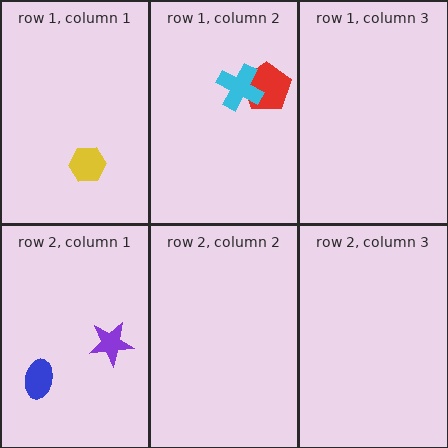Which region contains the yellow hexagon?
The row 1, column 1 region.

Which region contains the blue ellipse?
The row 2, column 1 region.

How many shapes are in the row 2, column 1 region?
2.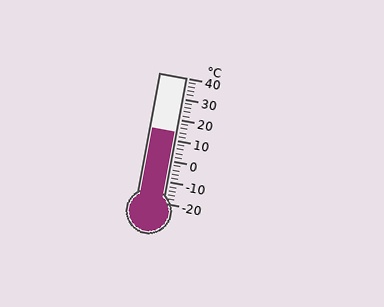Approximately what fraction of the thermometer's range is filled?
The thermometer is filled to approximately 55% of its range.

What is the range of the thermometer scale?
The thermometer scale ranges from -20°C to 40°C.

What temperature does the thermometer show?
The thermometer shows approximately 14°C.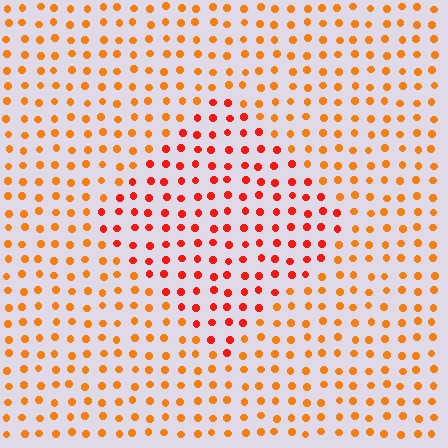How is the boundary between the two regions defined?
The boundary is defined purely by a slight shift in hue (about 28 degrees). Spacing, size, and orientation are identical on both sides.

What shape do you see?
I see a diamond.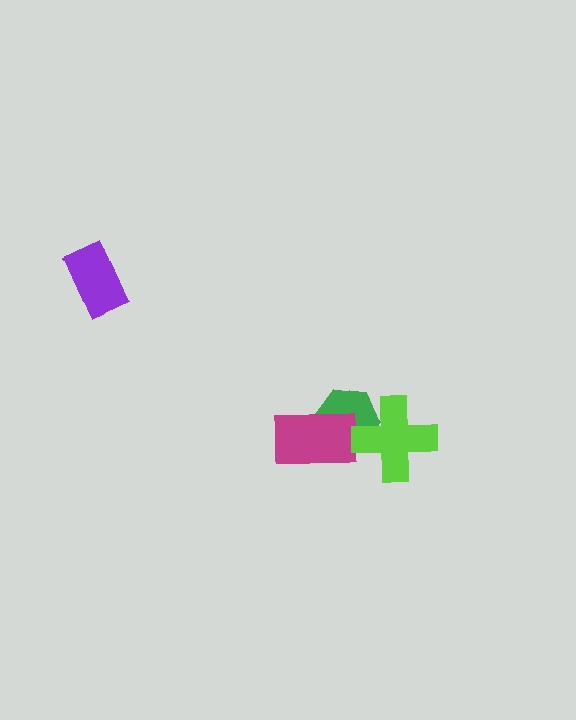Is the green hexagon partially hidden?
Yes, it is partially covered by another shape.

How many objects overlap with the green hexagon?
2 objects overlap with the green hexagon.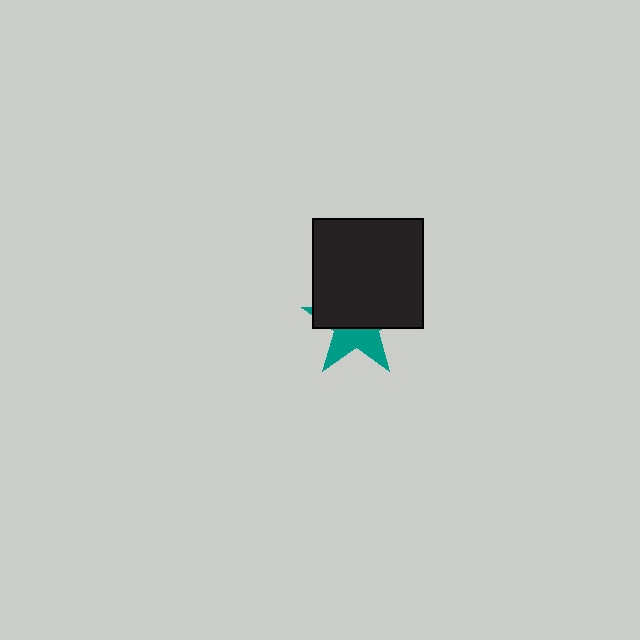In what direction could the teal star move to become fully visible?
The teal star could move down. That would shift it out from behind the black square entirely.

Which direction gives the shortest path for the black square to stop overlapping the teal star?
Moving up gives the shortest separation.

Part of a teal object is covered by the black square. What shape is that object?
It is a star.